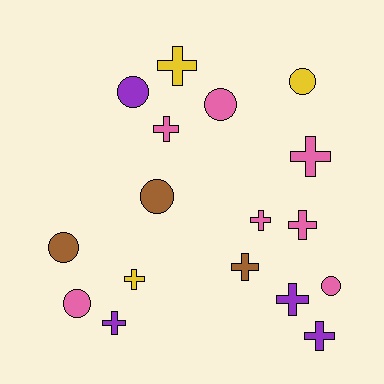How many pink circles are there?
There are 3 pink circles.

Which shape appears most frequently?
Cross, with 10 objects.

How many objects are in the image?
There are 17 objects.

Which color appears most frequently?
Pink, with 7 objects.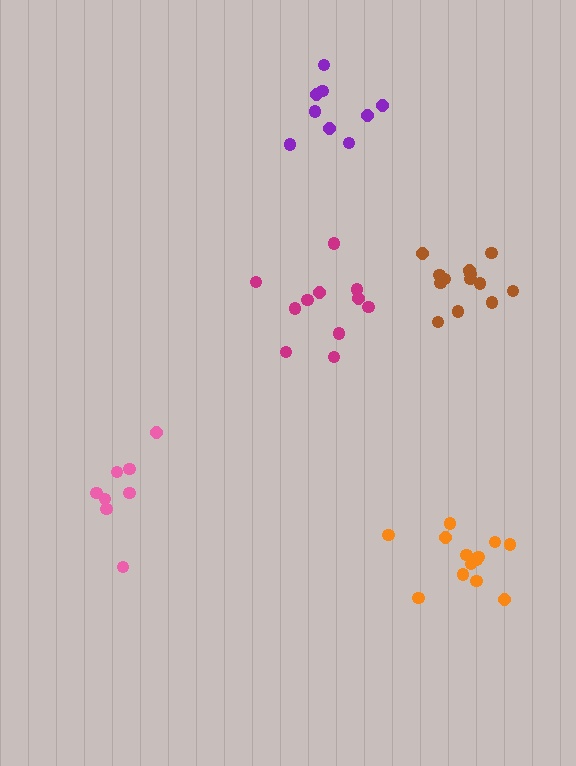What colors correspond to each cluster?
The clusters are colored: purple, pink, magenta, brown, orange.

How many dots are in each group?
Group 1: 9 dots, Group 2: 8 dots, Group 3: 11 dots, Group 4: 13 dots, Group 5: 13 dots (54 total).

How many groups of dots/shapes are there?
There are 5 groups.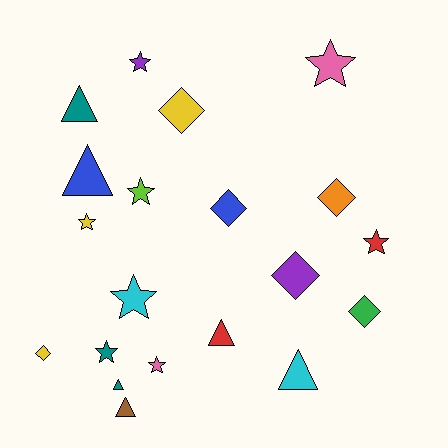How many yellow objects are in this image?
There are 3 yellow objects.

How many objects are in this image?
There are 20 objects.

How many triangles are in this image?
There are 6 triangles.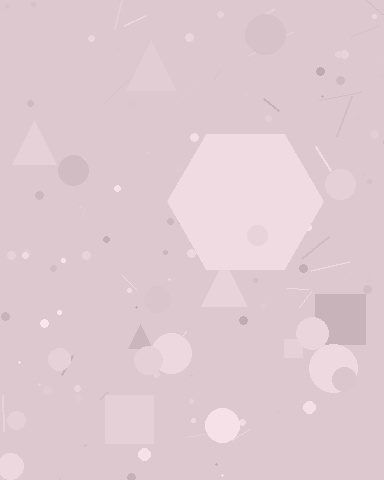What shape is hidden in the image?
A hexagon is hidden in the image.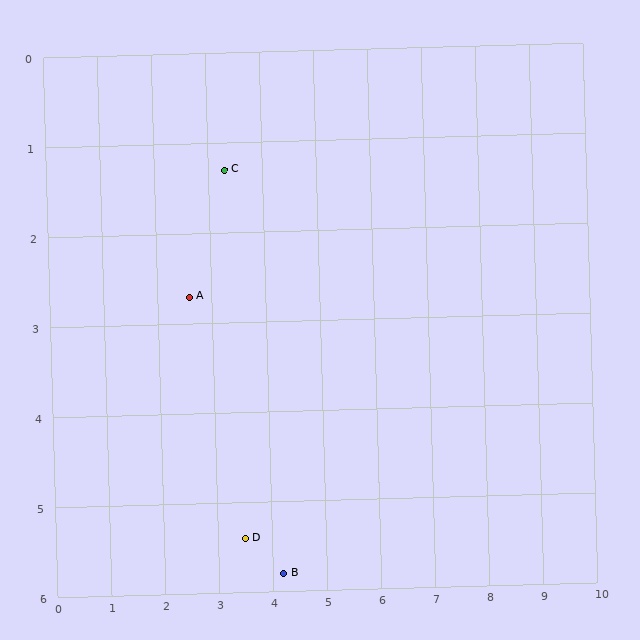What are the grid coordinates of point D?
Point D is at approximately (3.5, 5.4).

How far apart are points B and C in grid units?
Points B and C are about 4.6 grid units apart.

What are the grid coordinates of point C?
Point C is at approximately (3.3, 1.3).